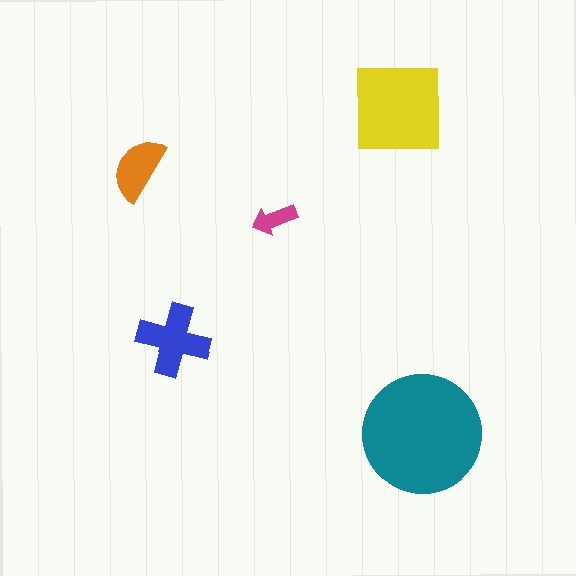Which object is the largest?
The teal circle.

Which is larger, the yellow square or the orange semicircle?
The yellow square.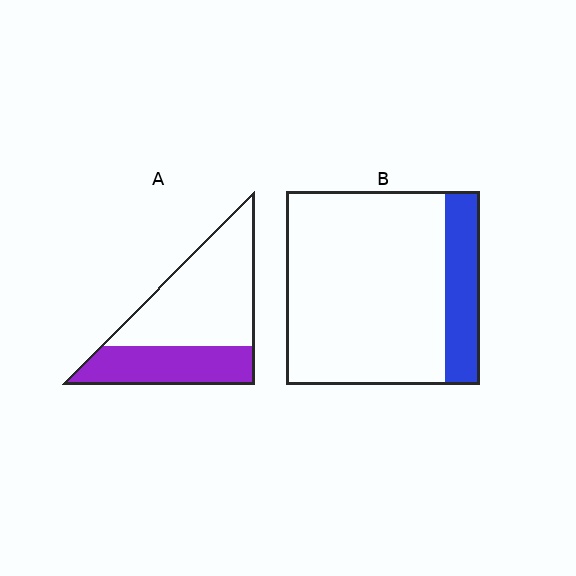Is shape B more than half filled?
No.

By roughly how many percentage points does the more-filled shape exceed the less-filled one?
By roughly 20 percentage points (A over B).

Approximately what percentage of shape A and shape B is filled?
A is approximately 35% and B is approximately 20%.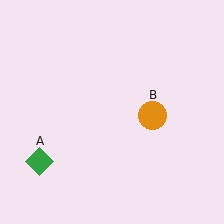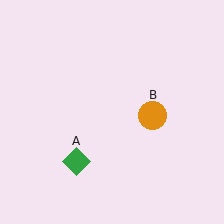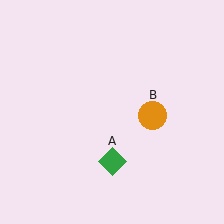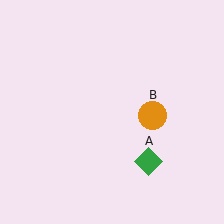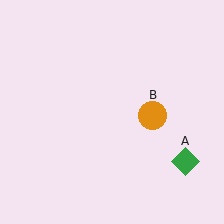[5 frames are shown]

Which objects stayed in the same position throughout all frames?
Orange circle (object B) remained stationary.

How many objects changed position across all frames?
1 object changed position: green diamond (object A).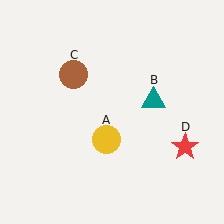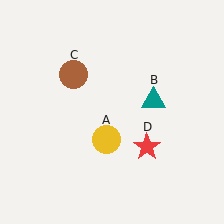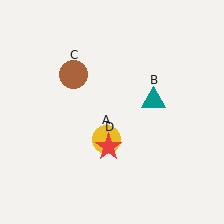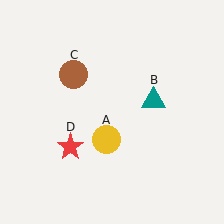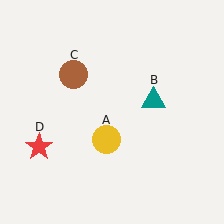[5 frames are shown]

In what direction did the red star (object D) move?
The red star (object D) moved left.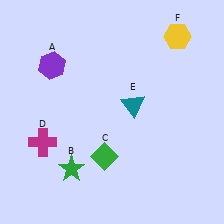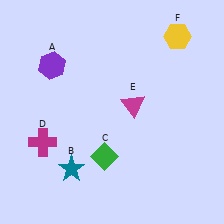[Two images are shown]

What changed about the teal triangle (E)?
In Image 1, E is teal. In Image 2, it changed to magenta.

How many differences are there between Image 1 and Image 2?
There are 2 differences between the two images.